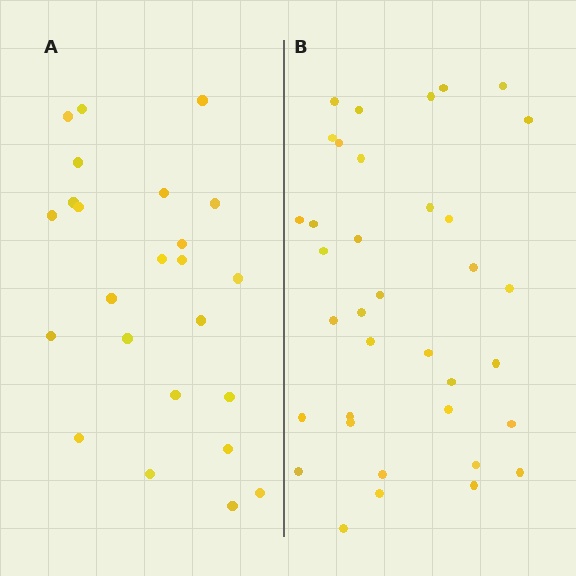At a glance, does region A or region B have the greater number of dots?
Region B (the right region) has more dots.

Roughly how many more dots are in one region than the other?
Region B has roughly 12 or so more dots than region A.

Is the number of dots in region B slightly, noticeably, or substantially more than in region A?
Region B has substantially more. The ratio is roughly 1.5 to 1.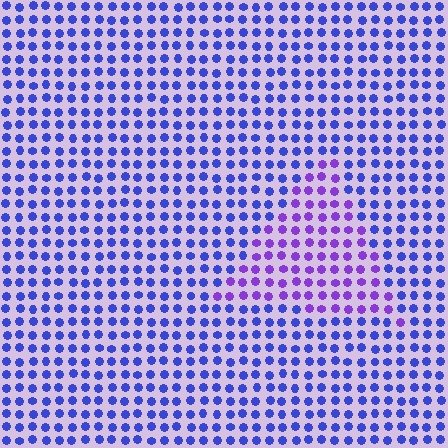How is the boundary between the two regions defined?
The boundary is defined purely by a slight shift in hue (about 36 degrees). Spacing, size, and orientation are identical on both sides.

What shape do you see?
I see a triangle.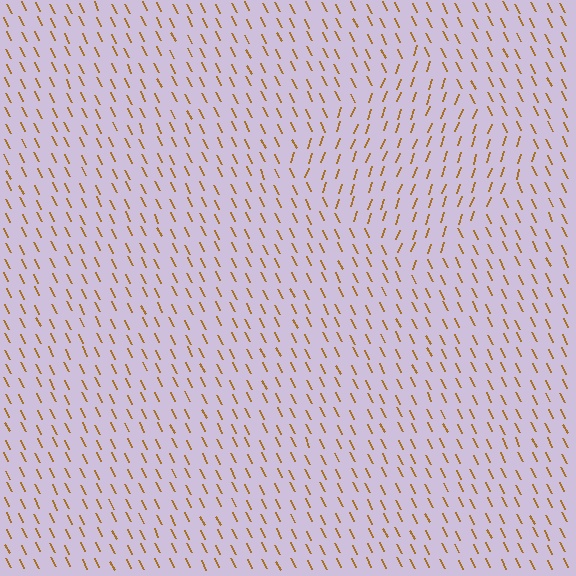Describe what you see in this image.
The image is filled with small brown line segments. A diamond region in the image has lines oriented differently from the surrounding lines, creating a visible texture boundary.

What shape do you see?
I see a diamond.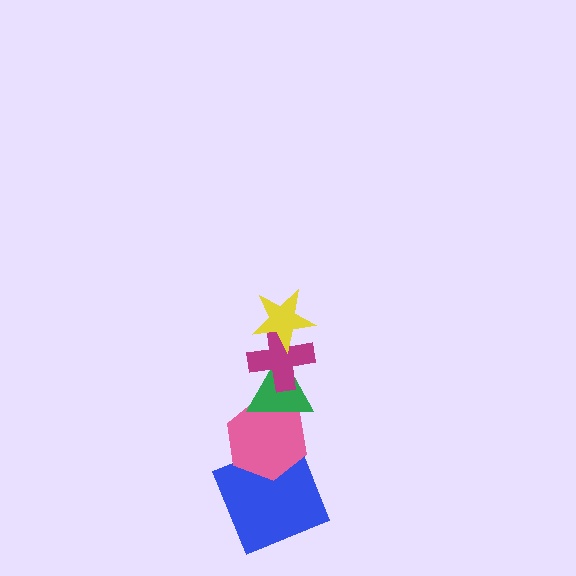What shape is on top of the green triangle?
The magenta cross is on top of the green triangle.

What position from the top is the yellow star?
The yellow star is 1st from the top.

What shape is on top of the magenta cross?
The yellow star is on top of the magenta cross.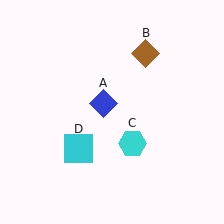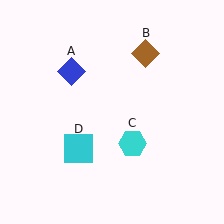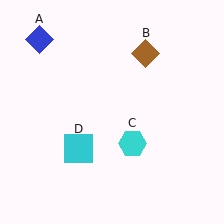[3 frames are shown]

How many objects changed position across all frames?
1 object changed position: blue diamond (object A).